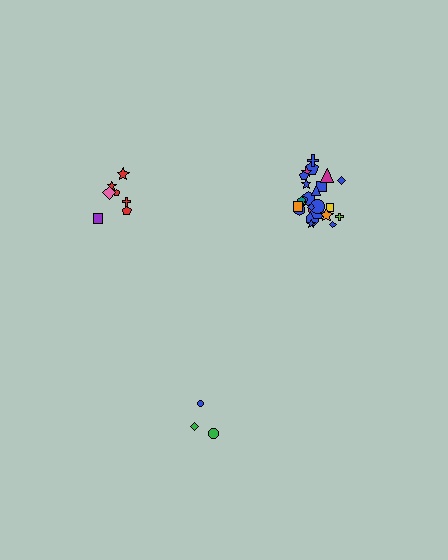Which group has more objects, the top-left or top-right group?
The top-right group.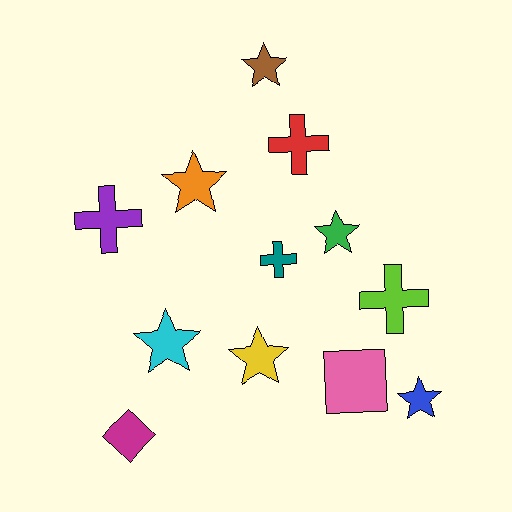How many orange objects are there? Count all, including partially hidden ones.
There is 1 orange object.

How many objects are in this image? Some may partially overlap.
There are 12 objects.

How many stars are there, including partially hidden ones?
There are 6 stars.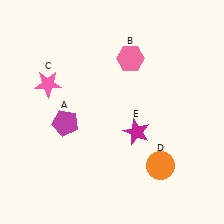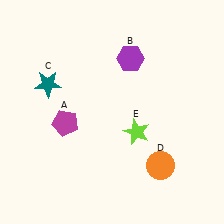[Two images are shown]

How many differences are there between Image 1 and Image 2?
There are 3 differences between the two images.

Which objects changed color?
B changed from pink to purple. C changed from pink to teal. E changed from magenta to lime.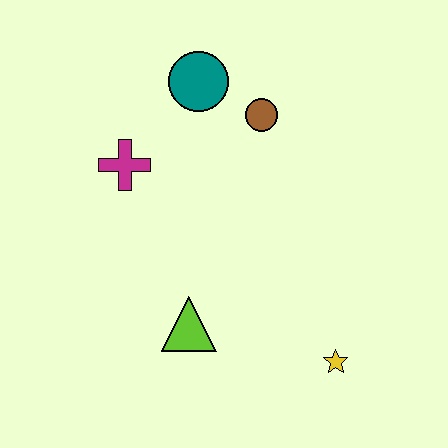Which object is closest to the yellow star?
The lime triangle is closest to the yellow star.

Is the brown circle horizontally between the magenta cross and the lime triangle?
No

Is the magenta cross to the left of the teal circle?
Yes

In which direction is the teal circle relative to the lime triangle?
The teal circle is above the lime triangle.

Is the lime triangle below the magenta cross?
Yes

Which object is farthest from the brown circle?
The yellow star is farthest from the brown circle.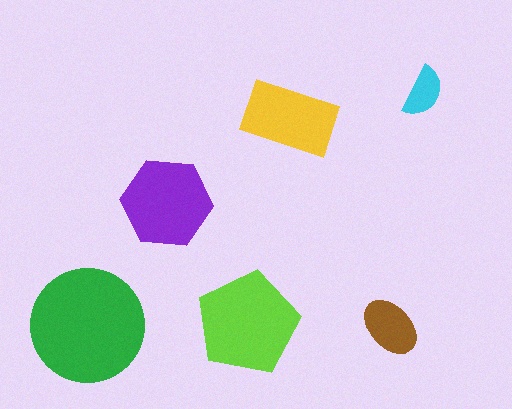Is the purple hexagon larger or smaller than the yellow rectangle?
Larger.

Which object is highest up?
The cyan semicircle is topmost.